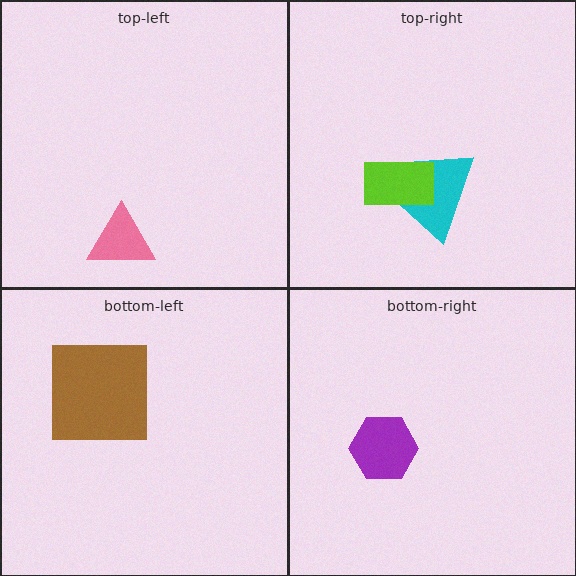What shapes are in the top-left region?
The pink triangle.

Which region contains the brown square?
The bottom-left region.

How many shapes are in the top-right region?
2.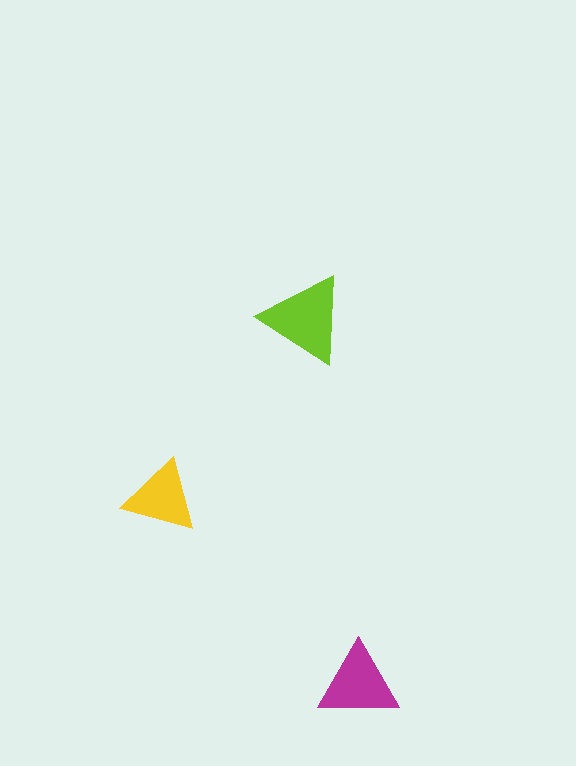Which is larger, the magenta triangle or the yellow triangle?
The magenta one.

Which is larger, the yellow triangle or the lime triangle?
The lime one.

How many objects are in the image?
There are 3 objects in the image.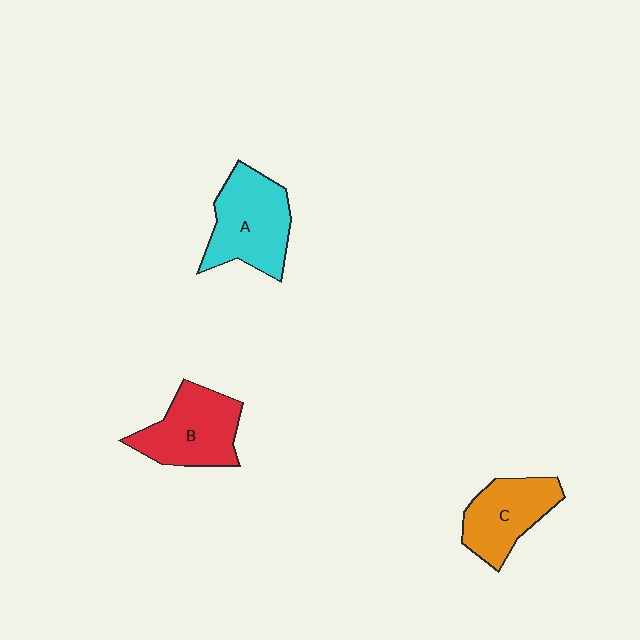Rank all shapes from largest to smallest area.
From largest to smallest: A (cyan), B (red), C (orange).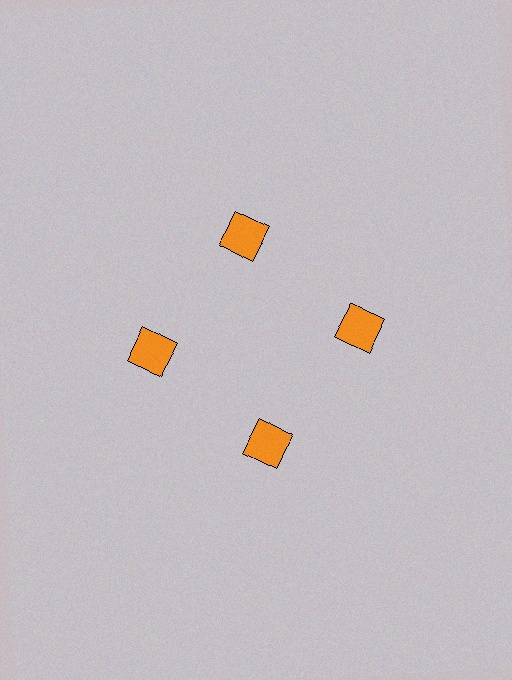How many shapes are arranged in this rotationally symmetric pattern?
There are 4 shapes, arranged in 4 groups of 1.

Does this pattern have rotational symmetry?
Yes, this pattern has 4-fold rotational symmetry. It looks the same after rotating 90 degrees around the center.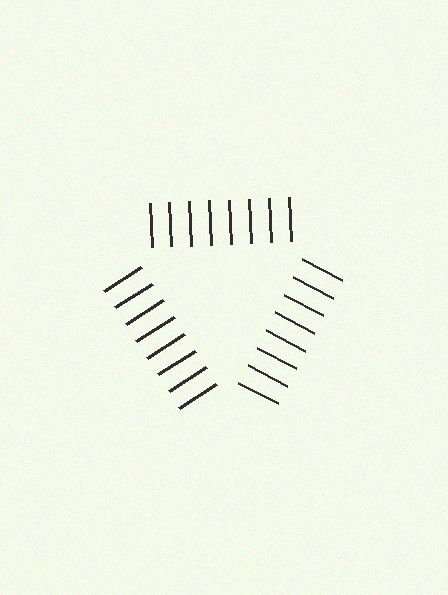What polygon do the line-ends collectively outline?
An illusory triangle — the line segments terminate on its edges but no continuous stroke is drawn.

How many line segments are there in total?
24 — 8 along each of the 3 edges.